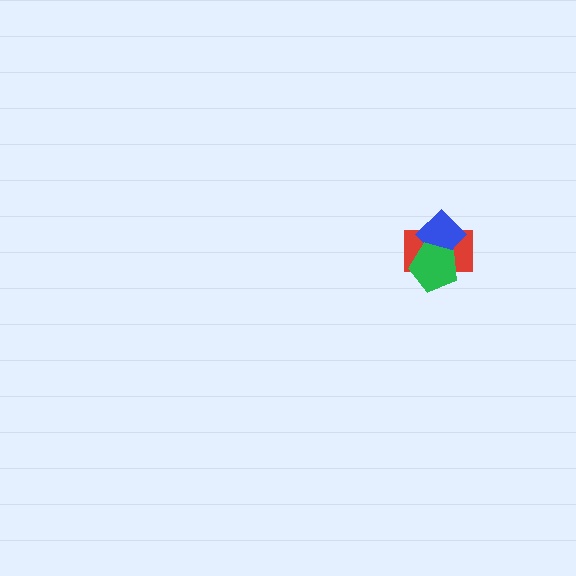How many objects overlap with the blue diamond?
2 objects overlap with the blue diamond.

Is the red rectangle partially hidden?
Yes, it is partially covered by another shape.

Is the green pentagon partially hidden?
No, no other shape covers it.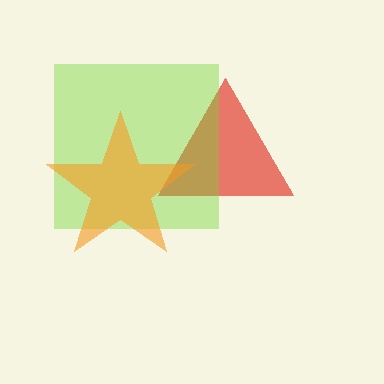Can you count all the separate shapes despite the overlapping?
Yes, there are 3 separate shapes.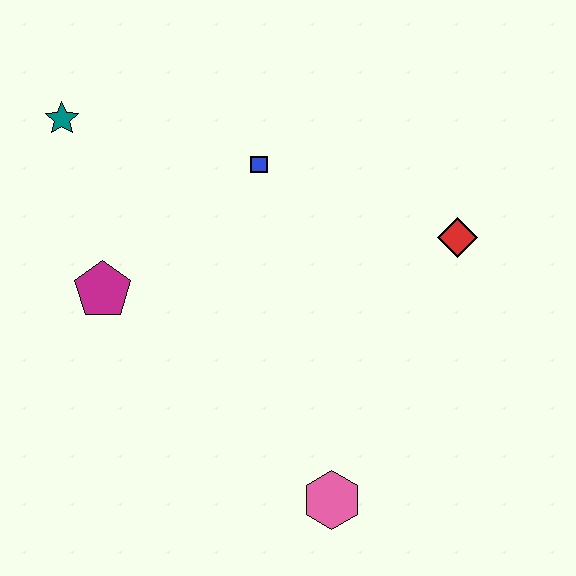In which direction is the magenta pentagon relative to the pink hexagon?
The magenta pentagon is to the left of the pink hexagon.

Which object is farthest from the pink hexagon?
The teal star is farthest from the pink hexagon.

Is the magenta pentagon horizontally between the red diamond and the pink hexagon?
No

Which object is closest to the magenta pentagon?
The teal star is closest to the magenta pentagon.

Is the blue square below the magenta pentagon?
No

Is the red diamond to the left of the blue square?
No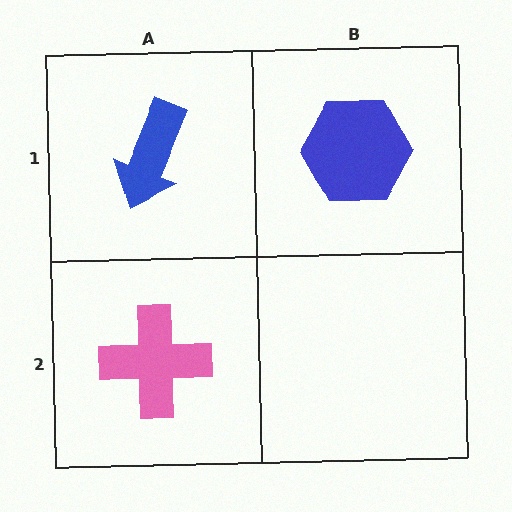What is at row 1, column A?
A blue arrow.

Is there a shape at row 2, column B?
No, that cell is empty.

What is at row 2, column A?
A pink cross.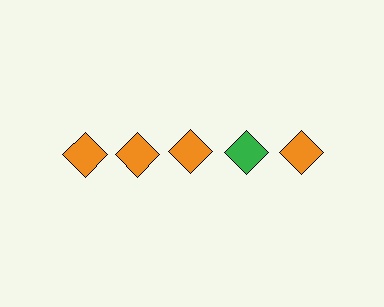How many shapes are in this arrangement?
There are 5 shapes arranged in a grid pattern.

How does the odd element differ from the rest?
It has a different color: green instead of orange.